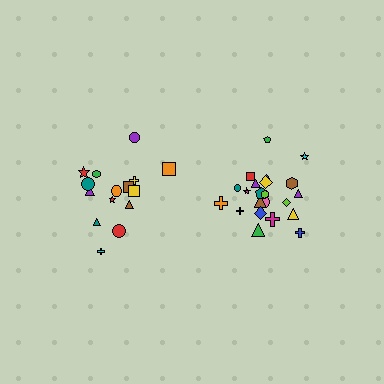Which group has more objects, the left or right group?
The right group.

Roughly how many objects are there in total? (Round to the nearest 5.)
Roughly 35 objects in total.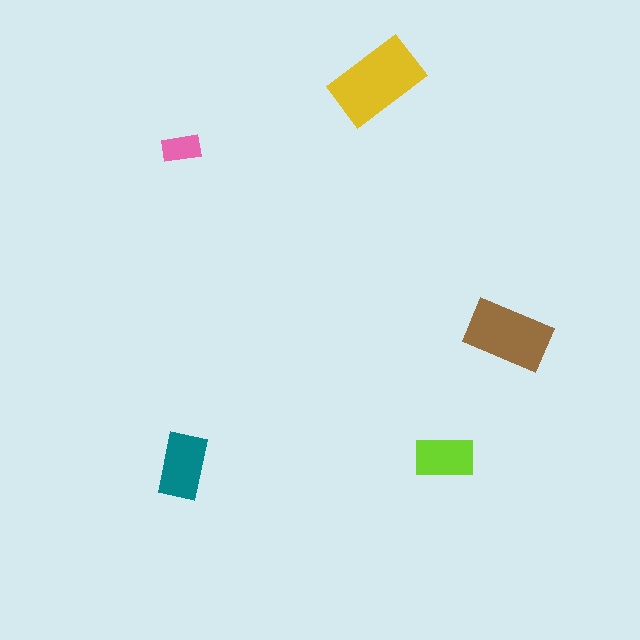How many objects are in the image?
There are 5 objects in the image.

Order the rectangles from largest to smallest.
the yellow one, the brown one, the teal one, the lime one, the pink one.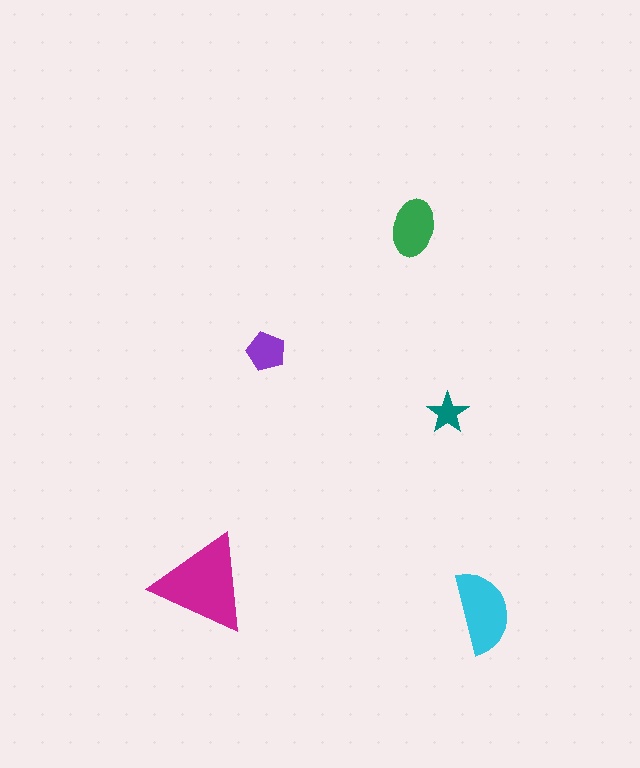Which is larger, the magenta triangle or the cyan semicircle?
The magenta triangle.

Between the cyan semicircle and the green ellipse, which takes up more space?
The cyan semicircle.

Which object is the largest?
The magenta triangle.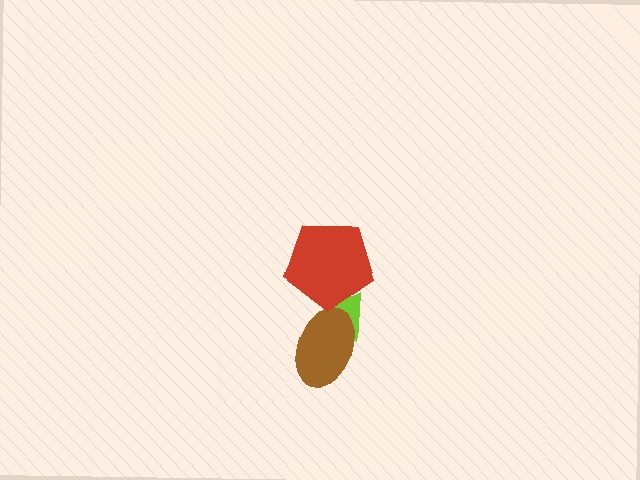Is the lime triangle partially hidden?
Yes, it is partially covered by another shape.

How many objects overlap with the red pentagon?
1 object overlaps with the red pentagon.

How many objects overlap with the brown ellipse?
1 object overlaps with the brown ellipse.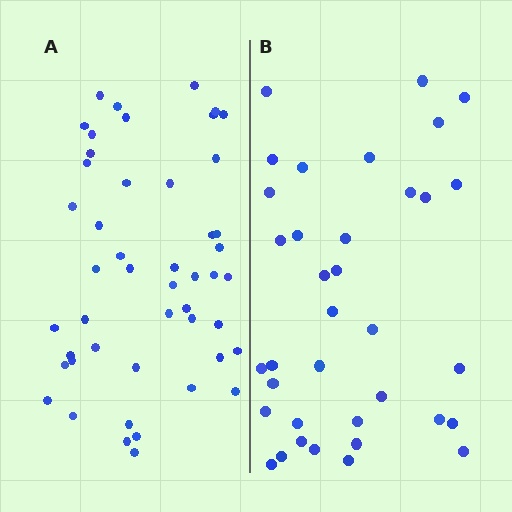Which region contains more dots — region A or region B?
Region A (the left region) has more dots.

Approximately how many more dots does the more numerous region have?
Region A has roughly 12 or so more dots than region B.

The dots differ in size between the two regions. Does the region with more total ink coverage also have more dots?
No. Region B has more total ink coverage because its dots are larger, but region A actually contains more individual dots. Total area can be misleading — the number of items is what matters here.